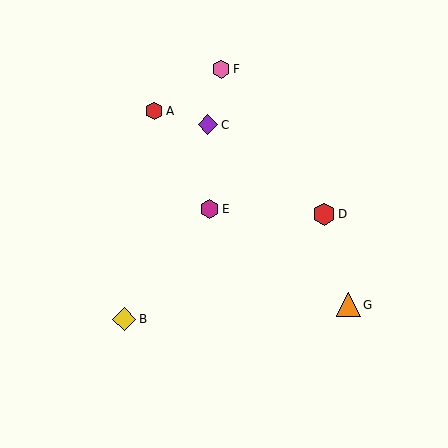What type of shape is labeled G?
Shape G is an orange triangle.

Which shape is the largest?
The orange triangle (labeled G) is the largest.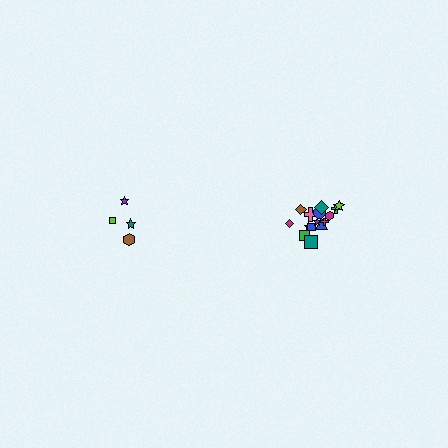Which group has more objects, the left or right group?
The right group.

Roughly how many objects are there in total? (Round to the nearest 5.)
Roughly 20 objects in total.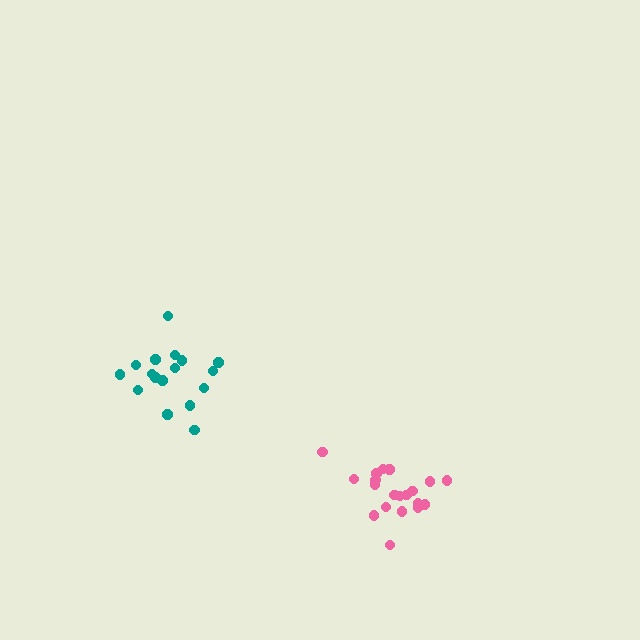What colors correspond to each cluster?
The clusters are colored: pink, teal.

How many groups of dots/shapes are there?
There are 2 groups.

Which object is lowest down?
The pink cluster is bottommost.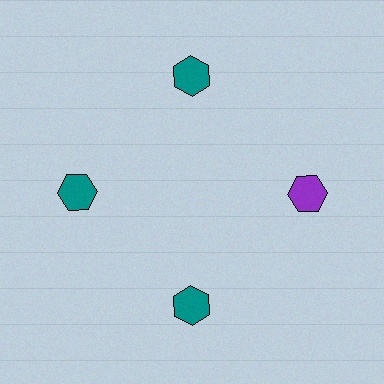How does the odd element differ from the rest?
It has a different color: purple instead of teal.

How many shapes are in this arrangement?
There are 4 shapes arranged in a ring pattern.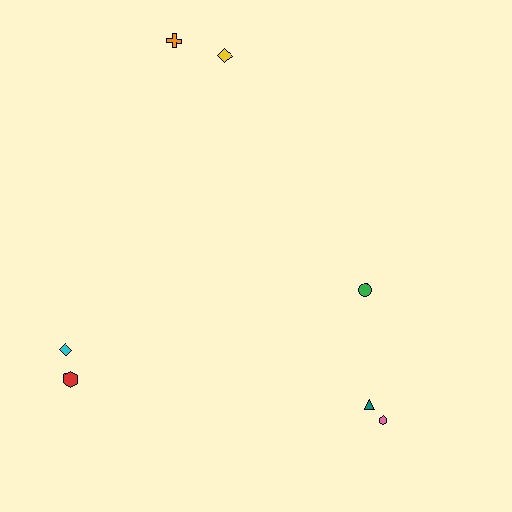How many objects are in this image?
There are 7 objects.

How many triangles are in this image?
There is 1 triangle.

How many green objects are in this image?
There is 1 green object.